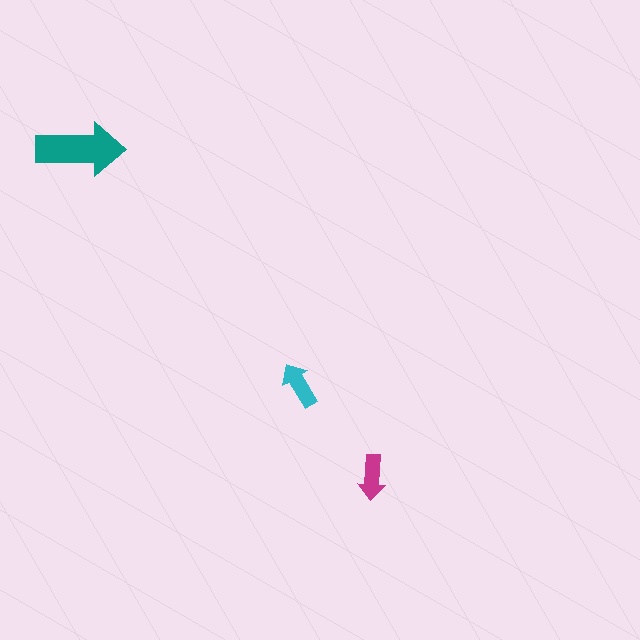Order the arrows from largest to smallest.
the teal one, the cyan one, the magenta one.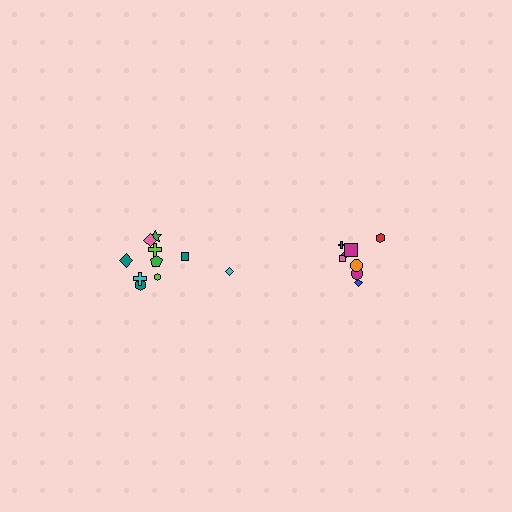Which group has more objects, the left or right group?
The left group.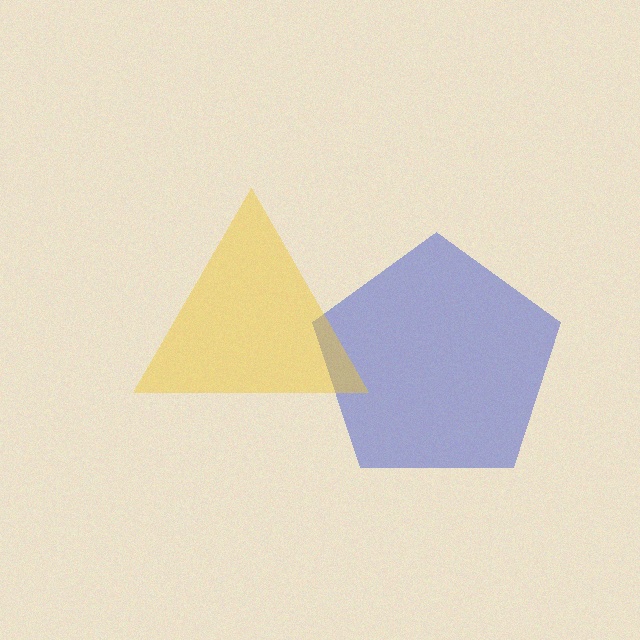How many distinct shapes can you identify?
There are 2 distinct shapes: a blue pentagon, a yellow triangle.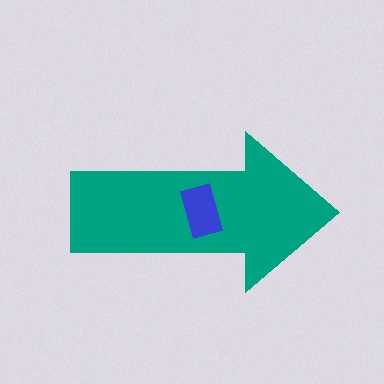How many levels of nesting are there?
2.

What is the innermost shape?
The blue rectangle.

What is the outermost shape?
The teal arrow.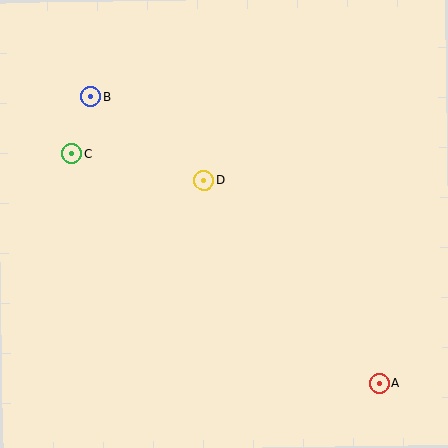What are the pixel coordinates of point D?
Point D is at (204, 181).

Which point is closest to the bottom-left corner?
Point C is closest to the bottom-left corner.